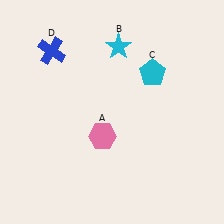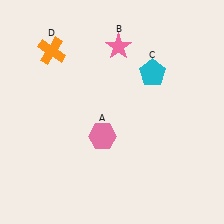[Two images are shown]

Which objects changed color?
B changed from cyan to pink. D changed from blue to orange.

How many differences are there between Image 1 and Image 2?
There are 2 differences between the two images.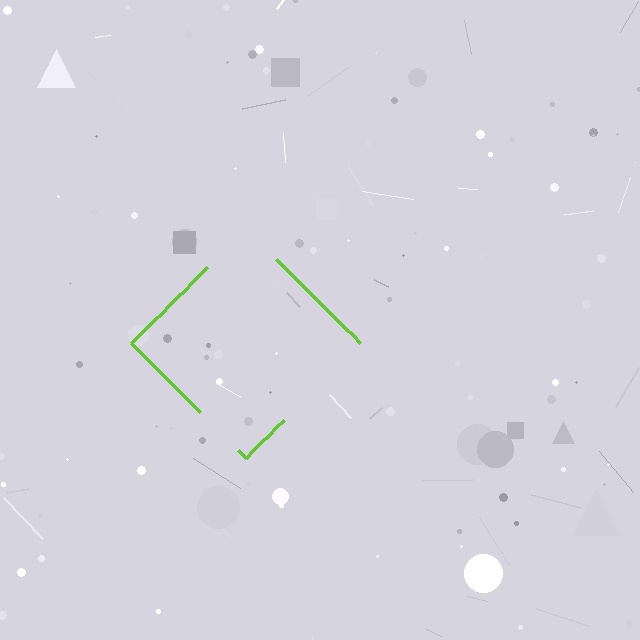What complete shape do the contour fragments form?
The contour fragments form a diamond.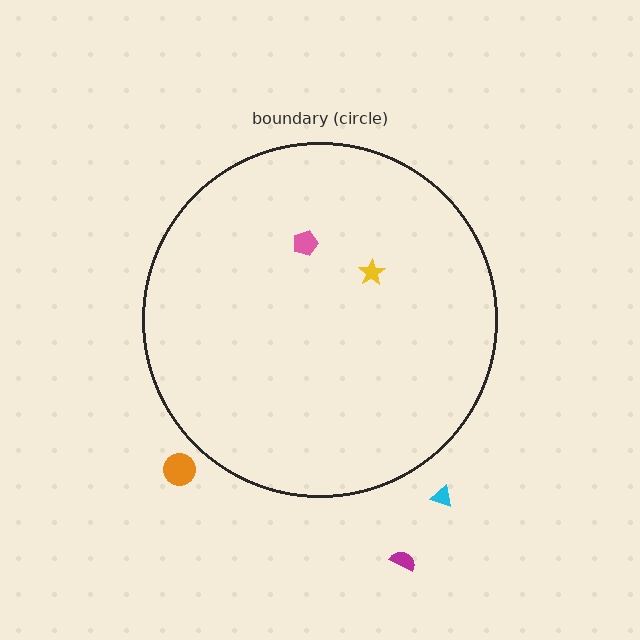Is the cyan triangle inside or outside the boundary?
Outside.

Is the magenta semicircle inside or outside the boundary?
Outside.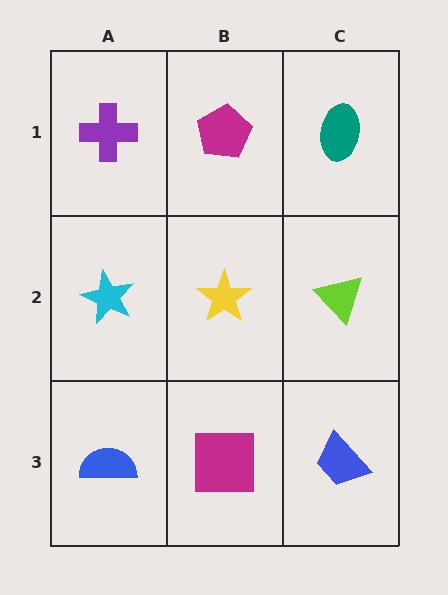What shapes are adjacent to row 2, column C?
A teal ellipse (row 1, column C), a blue trapezoid (row 3, column C), a yellow star (row 2, column B).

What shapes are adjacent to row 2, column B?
A magenta pentagon (row 1, column B), a magenta square (row 3, column B), a cyan star (row 2, column A), a lime triangle (row 2, column C).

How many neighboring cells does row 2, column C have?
3.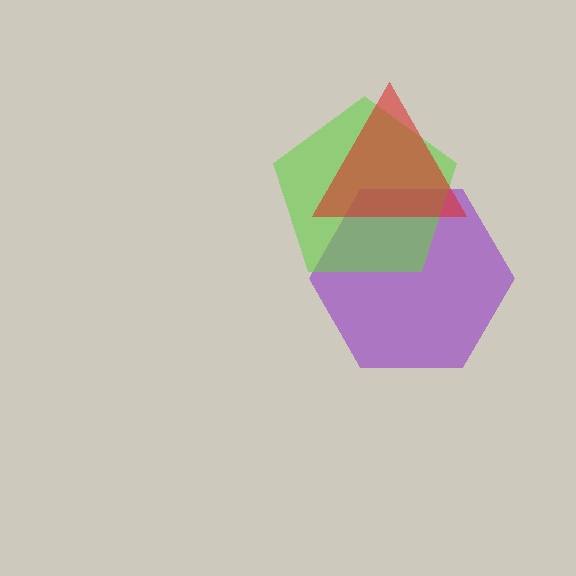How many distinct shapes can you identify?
There are 3 distinct shapes: a purple hexagon, a lime pentagon, a red triangle.